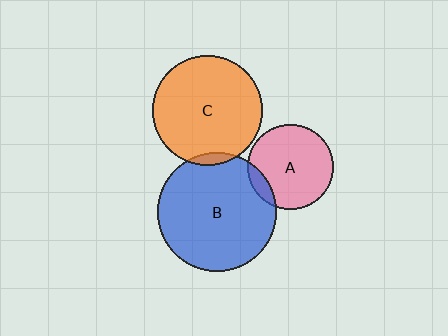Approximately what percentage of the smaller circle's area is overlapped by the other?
Approximately 5%.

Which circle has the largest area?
Circle B (blue).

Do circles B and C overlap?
Yes.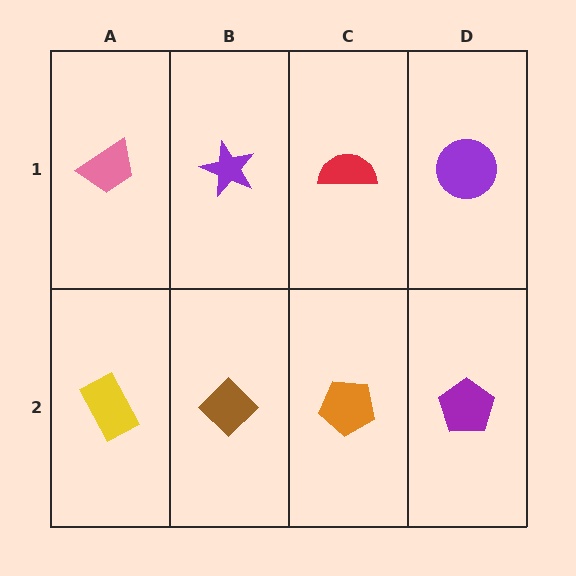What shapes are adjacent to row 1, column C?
An orange pentagon (row 2, column C), a purple star (row 1, column B), a purple circle (row 1, column D).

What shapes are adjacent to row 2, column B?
A purple star (row 1, column B), a yellow rectangle (row 2, column A), an orange pentagon (row 2, column C).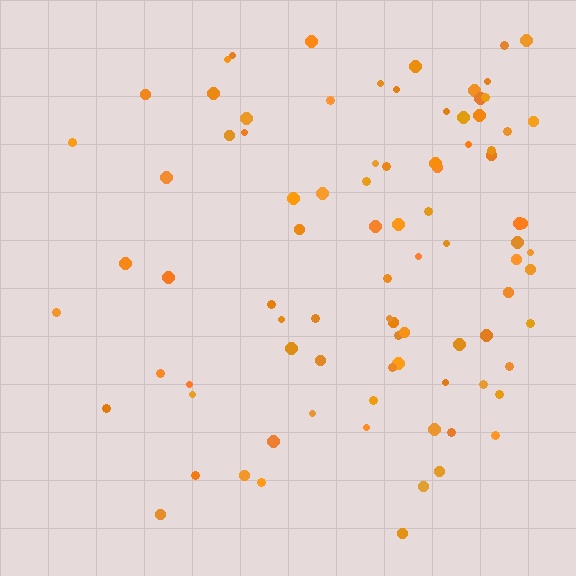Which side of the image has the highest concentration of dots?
The right.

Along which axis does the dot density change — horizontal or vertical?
Horizontal.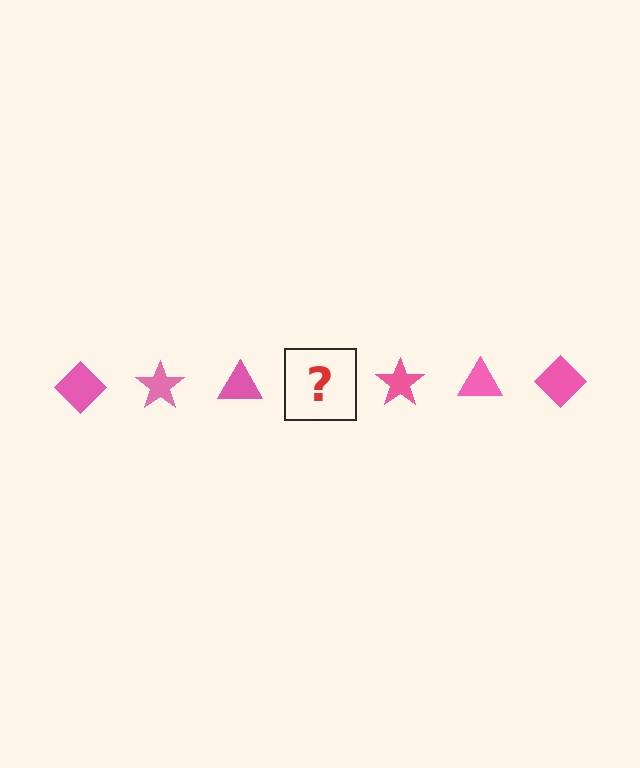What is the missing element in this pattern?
The missing element is a pink diamond.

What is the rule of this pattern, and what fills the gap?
The rule is that the pattern cycles through diamond, star, triangle shapes in pink. The gap should be filled with a pink diamond.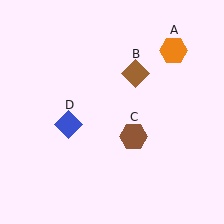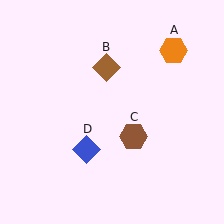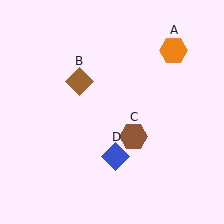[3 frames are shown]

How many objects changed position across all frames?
2 objects changed position: brown diamond (object B), blue diamond (object D).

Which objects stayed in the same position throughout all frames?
Orange hexagon (object A) and brown hexagon (object C) remained stationary.